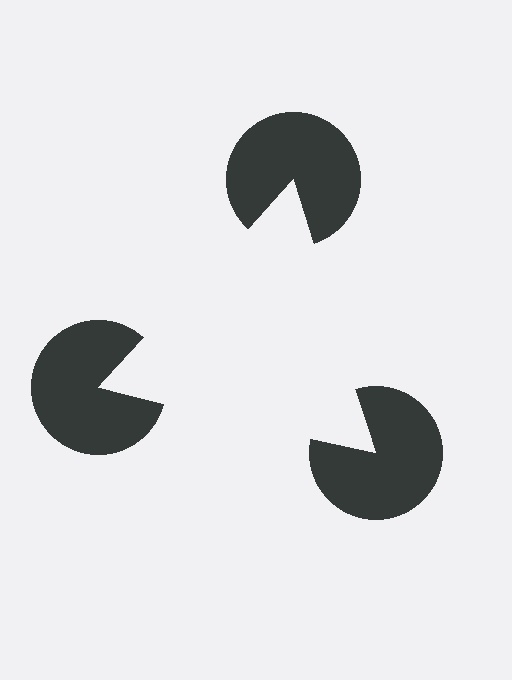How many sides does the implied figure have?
3 sides.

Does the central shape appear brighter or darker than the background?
It typically appears slightly brighter than the background, even though no actual brightness change is drawn.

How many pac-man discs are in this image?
There are 3 — one at each vertex of the illusory triangle.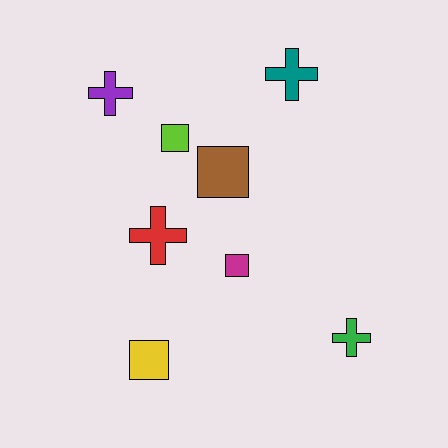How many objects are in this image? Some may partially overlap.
There are 8 objects.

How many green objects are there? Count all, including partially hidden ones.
There is 1 green object.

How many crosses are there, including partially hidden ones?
There are 4 crosses.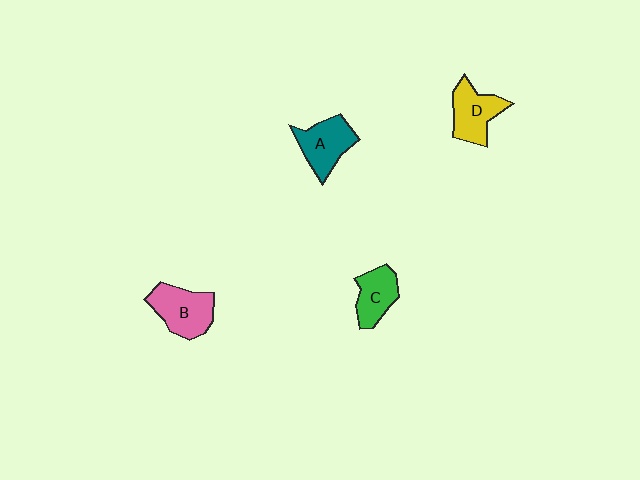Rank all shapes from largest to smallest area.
From largest to smallest: B (pink), A (teal), D (yellow), C (green).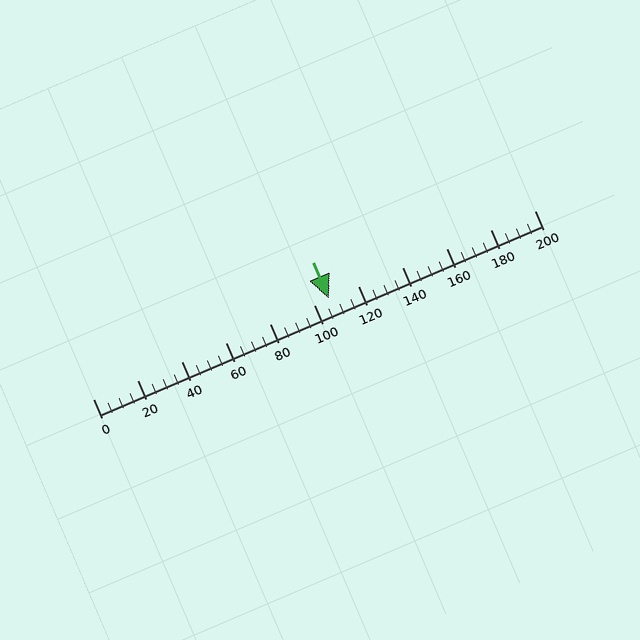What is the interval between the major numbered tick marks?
The major tick marks are spaced 20 units apart.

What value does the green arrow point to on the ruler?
The green arrow points to approximately 107.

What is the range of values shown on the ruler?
The ruler shows values from 0 to 200.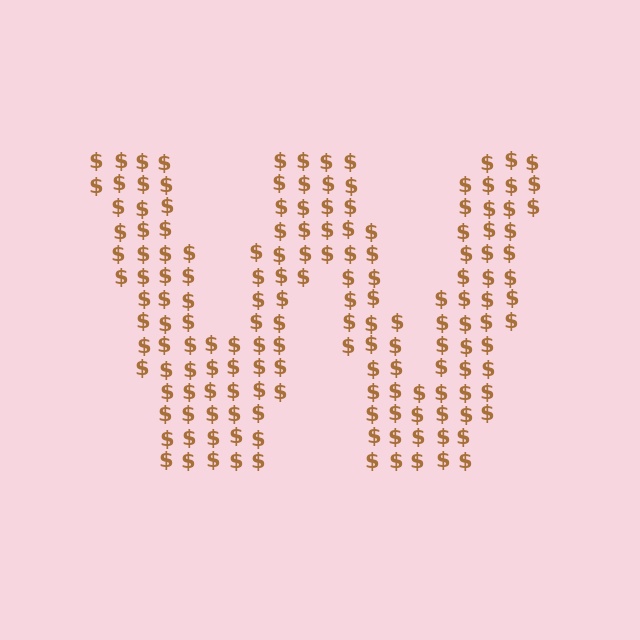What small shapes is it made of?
It is made of small dollar signs.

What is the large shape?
The large shape is the letter W.